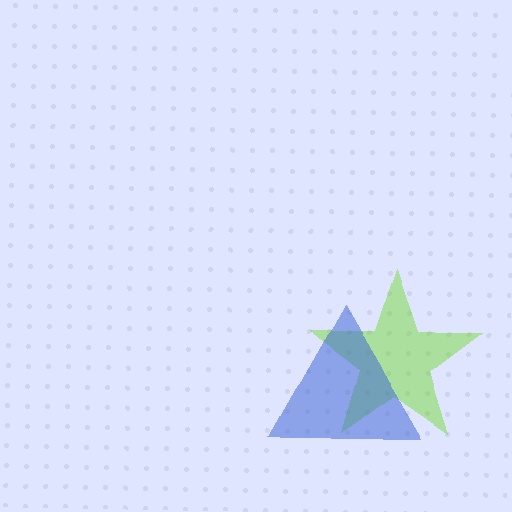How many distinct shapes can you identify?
There are 2 distinct shapes: a lime star, a blue triangle.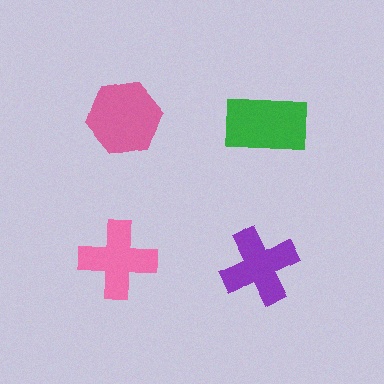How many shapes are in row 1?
2 shapes.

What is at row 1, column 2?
A green rectangle.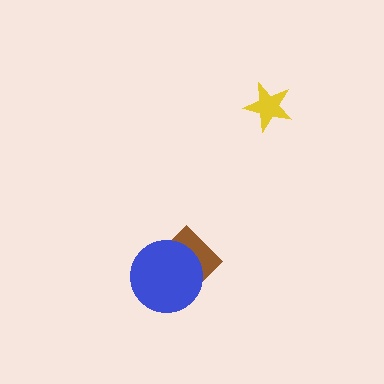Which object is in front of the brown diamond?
The blue circle is in front of the brown diamond.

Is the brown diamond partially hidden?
Yes, it is partially covered by another shape.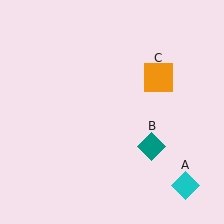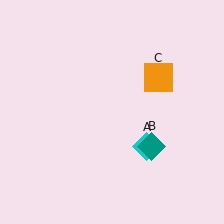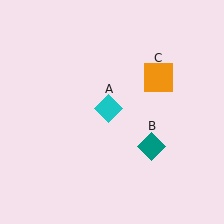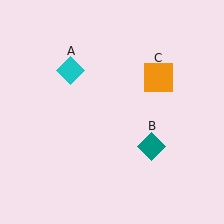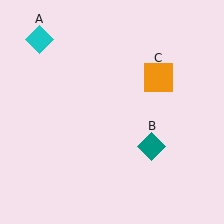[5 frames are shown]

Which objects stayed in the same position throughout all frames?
Teal diamond (object B) and orange square (object C) remained stationary.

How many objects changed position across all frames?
1 object changed position: cyan diamond (object A).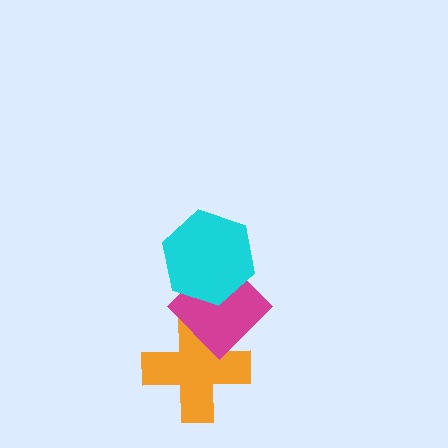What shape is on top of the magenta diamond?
The cyan hexagon is on top of the magenta diamond.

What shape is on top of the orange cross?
The magenta diamond is on top of the orange cross.